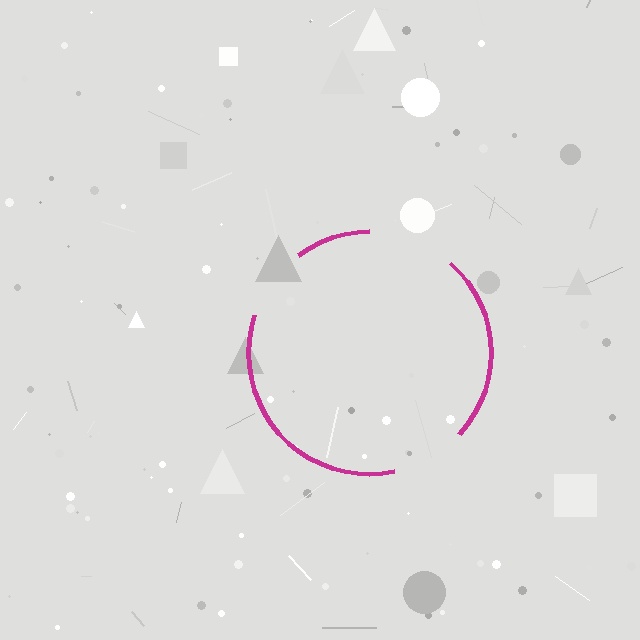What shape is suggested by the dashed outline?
The dashed outline suggests a circle.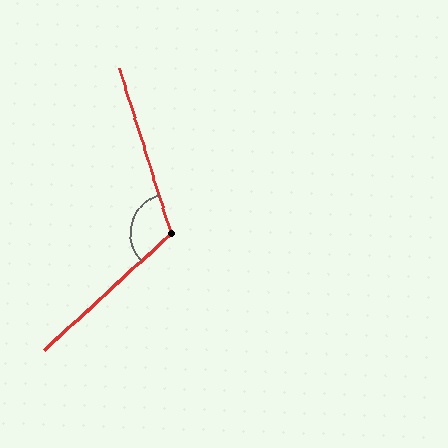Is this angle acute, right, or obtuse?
It is obtuse.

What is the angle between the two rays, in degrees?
Approximately 115 degrees.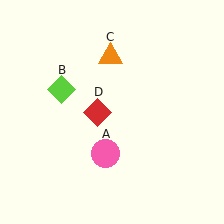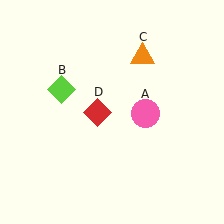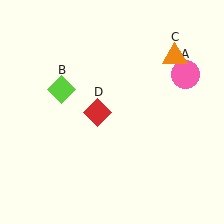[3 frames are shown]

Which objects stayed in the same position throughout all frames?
Lime diamond (object B) and red diamond (object D) remained stationary.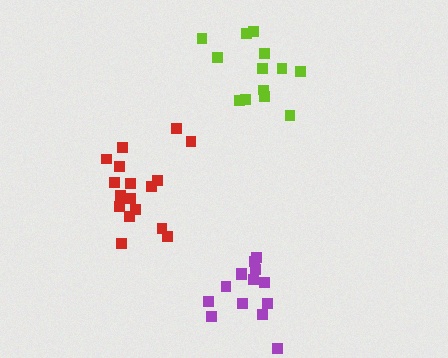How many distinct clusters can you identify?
There are 3 distinct clusters.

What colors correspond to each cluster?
The clusters are colored: red, purple, lime.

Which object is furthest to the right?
The lime cluster is rightmost.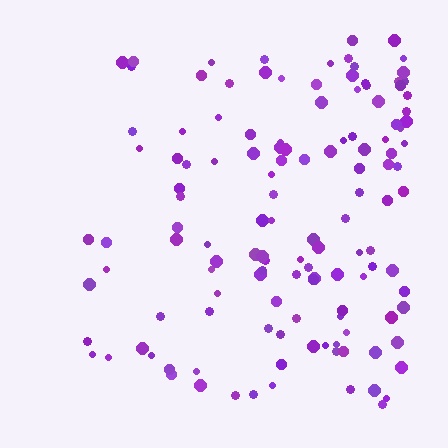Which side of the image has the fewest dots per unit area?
The left.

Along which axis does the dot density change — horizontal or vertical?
Horizontal.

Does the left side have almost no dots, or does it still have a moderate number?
Still a moderate number, just noticeably fewer than the right.